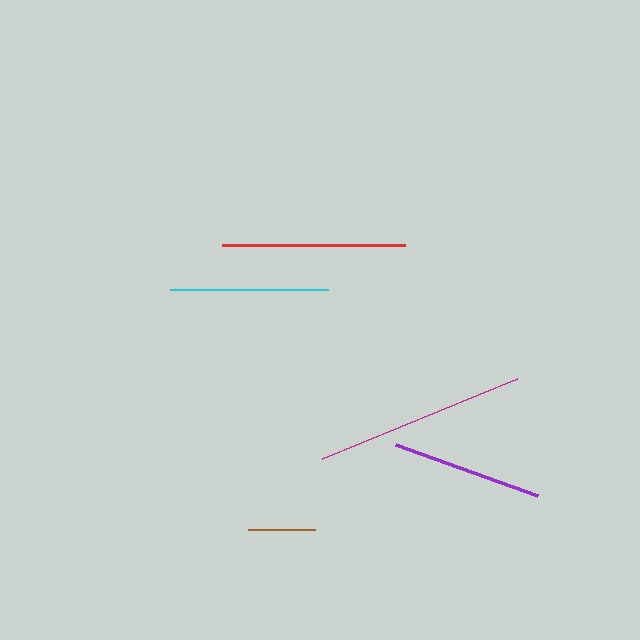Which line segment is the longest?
The magenta line is the longest at approximately 210 pixels.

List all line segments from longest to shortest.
From longest to shortest: magenta, red, cyan, purple, brown.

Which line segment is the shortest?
The brown line is the shortest at approximately 67 pixels.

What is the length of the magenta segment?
The magenta segment is approximately 210 pixels long.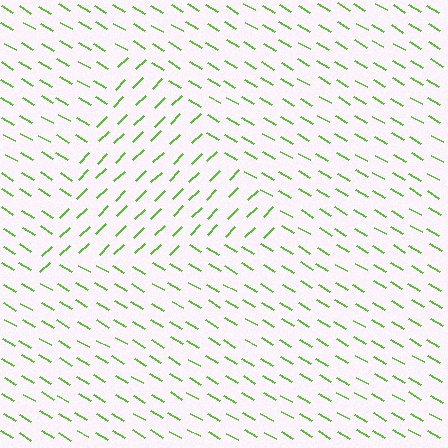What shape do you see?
I see a triangle.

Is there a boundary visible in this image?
Yes, there is a texture boundary formed by a change in line orientation.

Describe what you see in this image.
The image is filled with small lime line segments. A triangle region in the image has lines oriented differently from the surrounding lines, creating a visible texture boundary.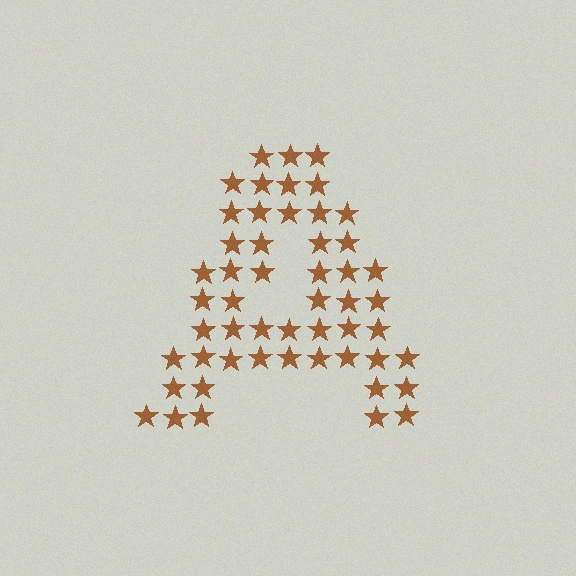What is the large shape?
The large shape is the letter A.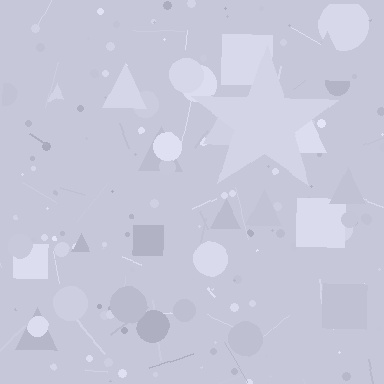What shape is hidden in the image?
A star is hidden in the image.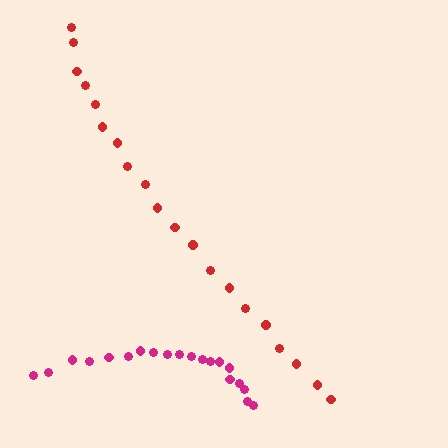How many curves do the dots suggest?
There are 2 distinct paths.